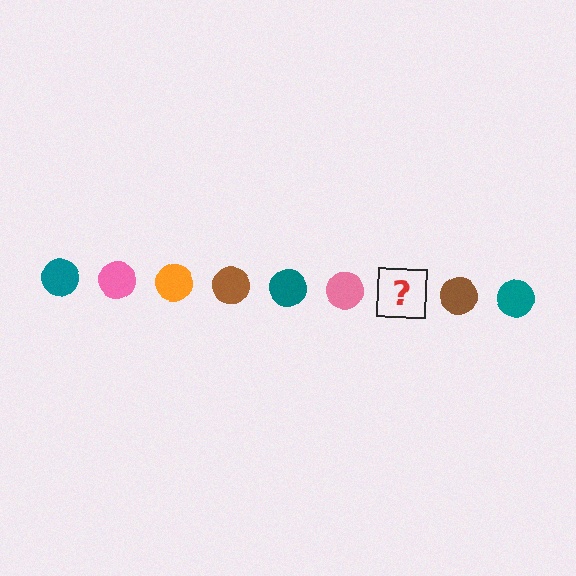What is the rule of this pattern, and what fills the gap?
The rule is that the pattern cycles through teal, pink, orange, brown circles. The gap should be filled with an orange circle.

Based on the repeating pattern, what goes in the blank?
The blank should be an orange circle.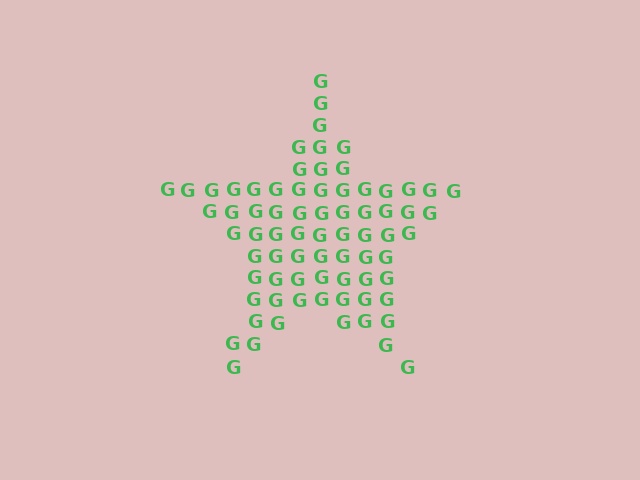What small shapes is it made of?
It is made of small letter G's.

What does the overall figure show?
The overall figure shows a star.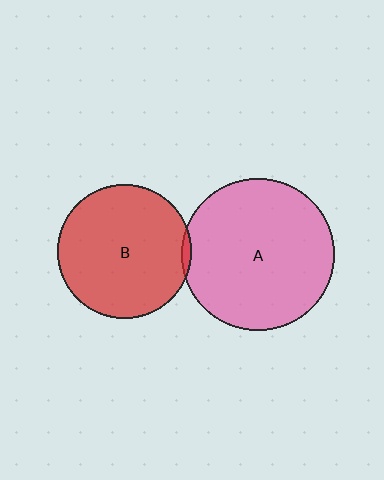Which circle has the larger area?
Circle A (pink).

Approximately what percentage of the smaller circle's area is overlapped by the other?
Approximately 5%.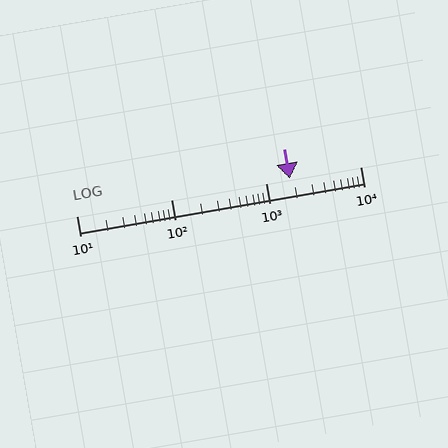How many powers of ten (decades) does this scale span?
The scale spans 3 decades, from 10 to 10000.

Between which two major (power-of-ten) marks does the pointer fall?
The pointer is between 1000 and 10000.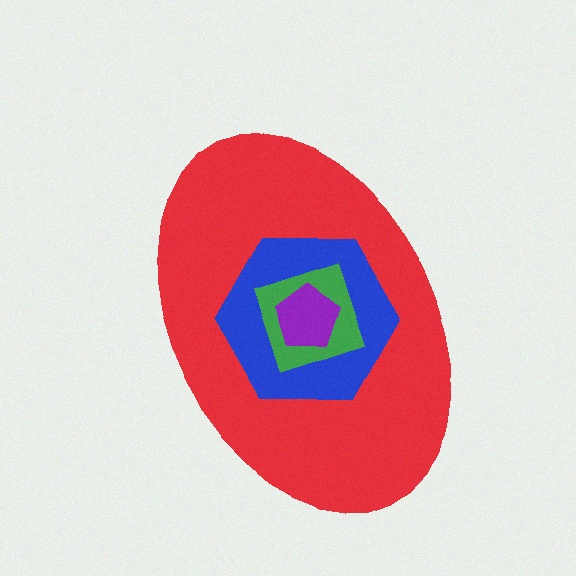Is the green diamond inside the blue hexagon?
Yes.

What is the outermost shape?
The red ellipse.